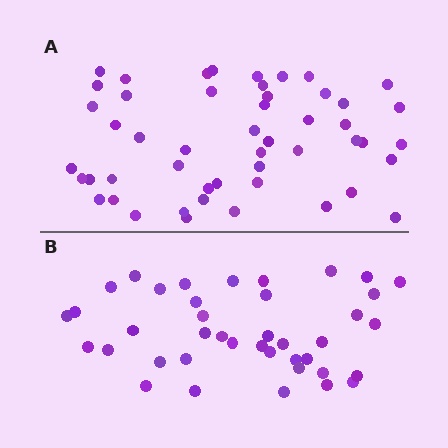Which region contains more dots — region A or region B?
Region A (the top region) has more dots.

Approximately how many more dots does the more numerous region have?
Region A has roughly 10 or so more dots than region B.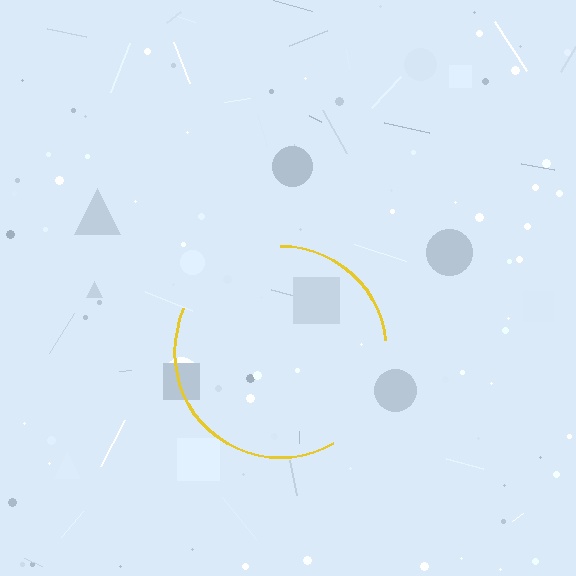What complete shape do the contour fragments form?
The contour fragments form a circle.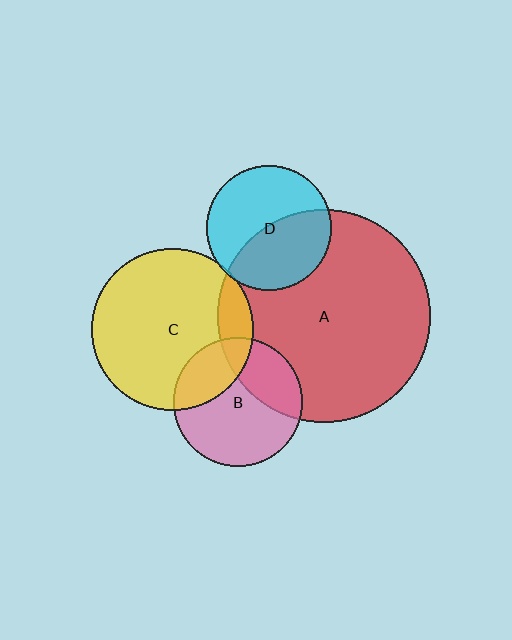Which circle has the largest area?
Circle A (red).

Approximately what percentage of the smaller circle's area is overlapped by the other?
Approximately 45%.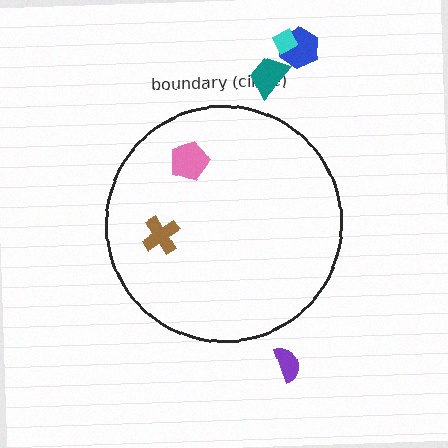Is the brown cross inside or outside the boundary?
Inside.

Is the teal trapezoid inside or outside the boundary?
Outside.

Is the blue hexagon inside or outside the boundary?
Outside.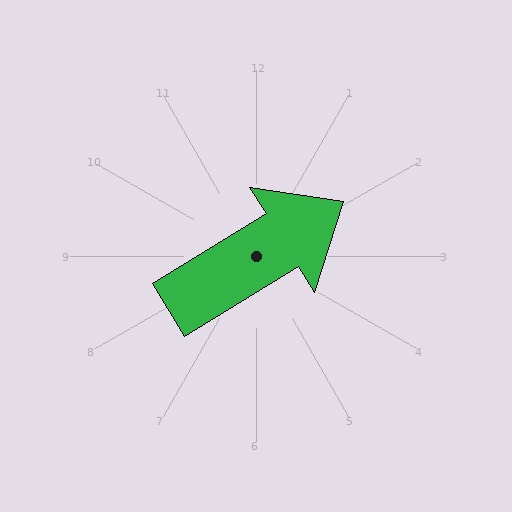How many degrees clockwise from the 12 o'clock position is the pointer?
Approximately 58 degrees.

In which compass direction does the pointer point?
Northeast.